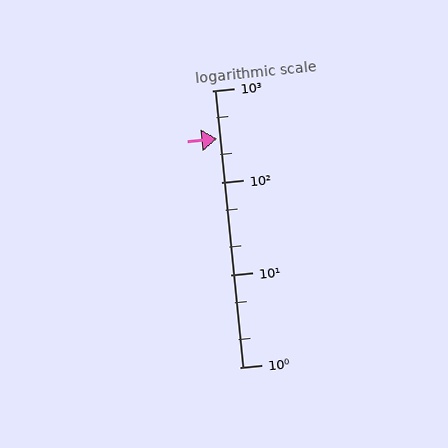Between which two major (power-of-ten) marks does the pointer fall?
The pointer is between 100 and 1000.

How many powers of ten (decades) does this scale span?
The scale spans 3 decades, from 1 to 1000.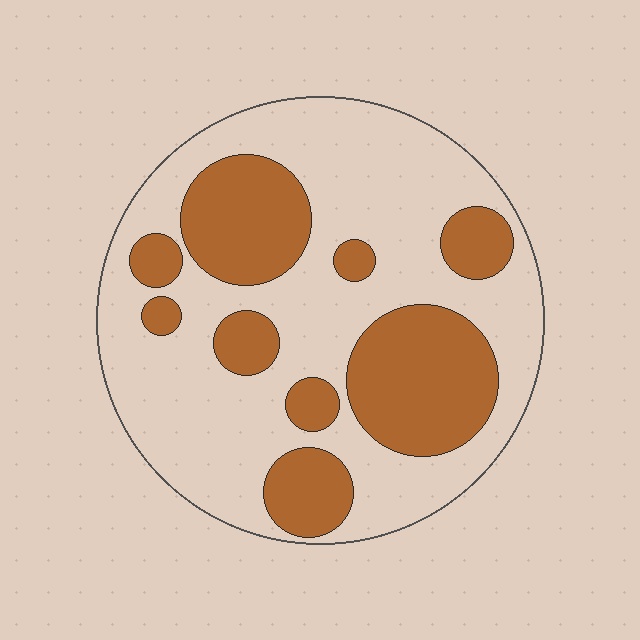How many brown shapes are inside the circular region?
9.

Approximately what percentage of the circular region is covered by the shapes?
Approximately 35%.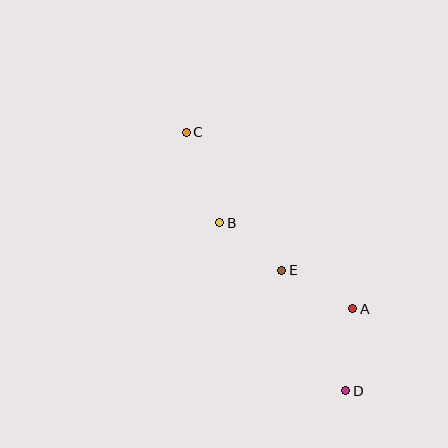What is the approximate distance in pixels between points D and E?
The distance between D and E is approximately 136 pixels.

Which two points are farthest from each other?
Points C and D are farthest from each other.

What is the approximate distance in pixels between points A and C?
The distance between A and C is approximately 243 pixels.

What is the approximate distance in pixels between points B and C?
The distance between B and C is approximately 97 pixels.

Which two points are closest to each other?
Points B and E are closest to each other.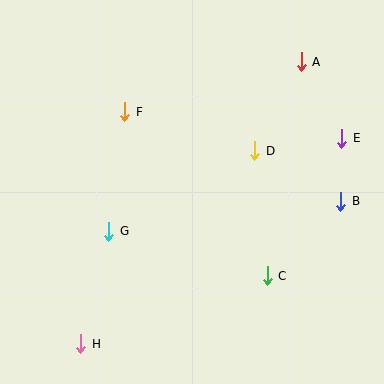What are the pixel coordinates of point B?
Point B is at (341, 201).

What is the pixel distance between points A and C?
The distance between A and C is 217 pixels.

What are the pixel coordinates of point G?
Point G is at (109, 231).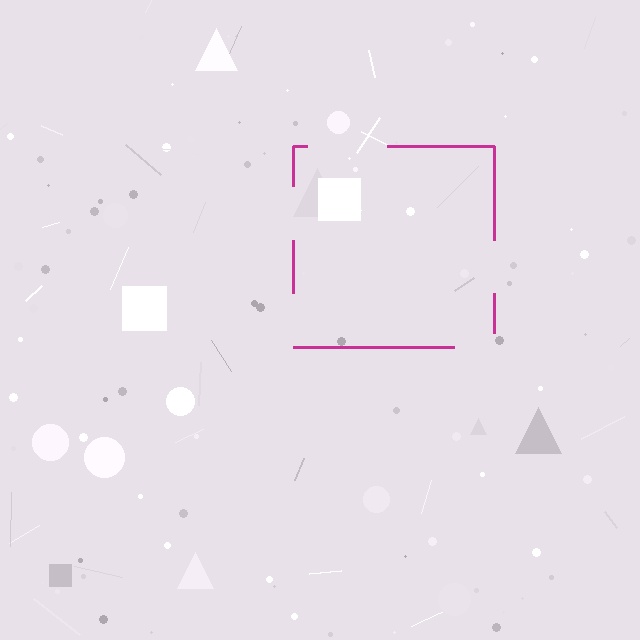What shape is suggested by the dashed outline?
The dashed outline suggests a square.